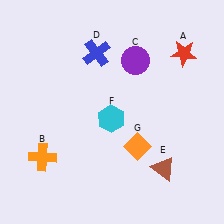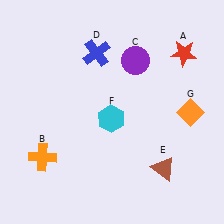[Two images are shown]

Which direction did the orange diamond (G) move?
The orange diamond (G) moved right.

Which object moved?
The orange diamond (G) moved right.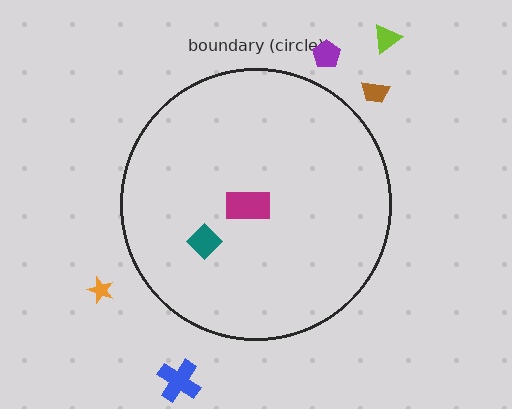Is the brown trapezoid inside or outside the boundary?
Outside.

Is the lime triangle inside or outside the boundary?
Outside.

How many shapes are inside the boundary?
2 inside, 5 outside.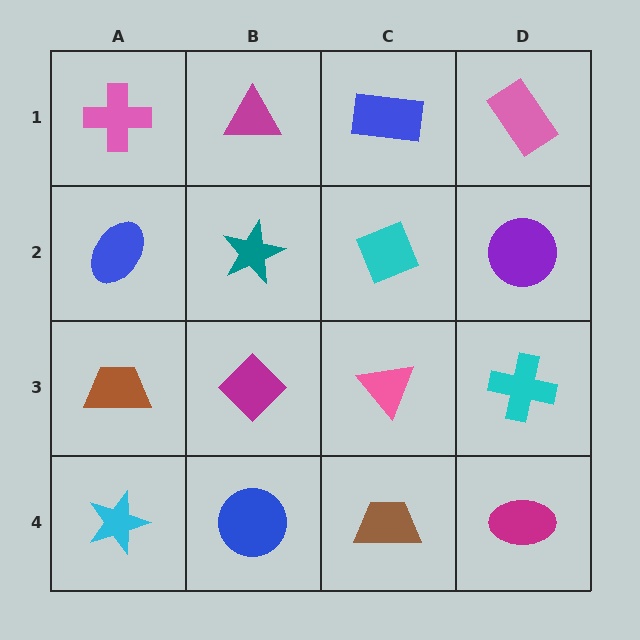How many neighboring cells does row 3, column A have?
3.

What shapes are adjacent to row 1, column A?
A blue ellipse (row 2, column A), a magenta triangle (row 1, column B).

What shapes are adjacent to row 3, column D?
A purple circle (row 2, column D), a magenta ellipse (row 4, column D), a pink triangle (row 3, column C).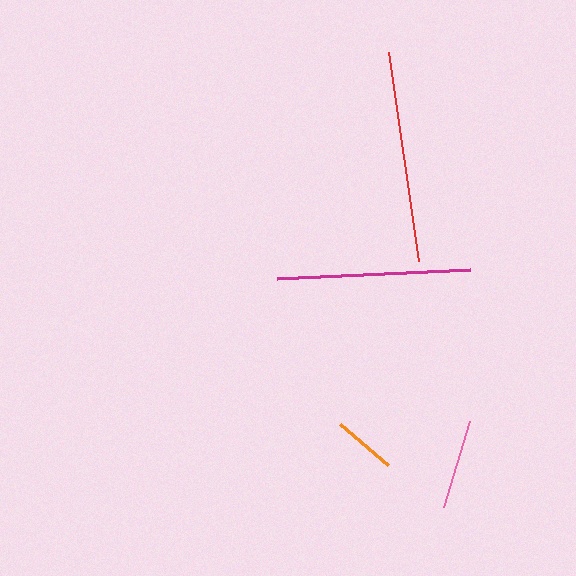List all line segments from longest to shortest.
From longest to shortest: red, magenta, pink, orange.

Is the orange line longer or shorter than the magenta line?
The magenta line is longer than the orange line.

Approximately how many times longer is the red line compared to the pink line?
The red line is approximately 2.3 times the length of the pink line.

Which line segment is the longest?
The red line is the longest at approximately 211 pixels.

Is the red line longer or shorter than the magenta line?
The red line is longer than the magenta line.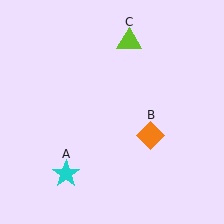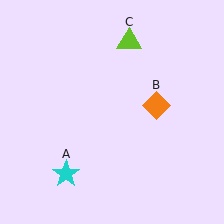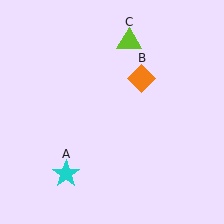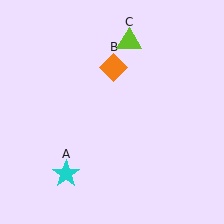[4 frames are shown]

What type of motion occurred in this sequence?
The orange diamond (object B) rotated counterclockwise around the center of the scene.